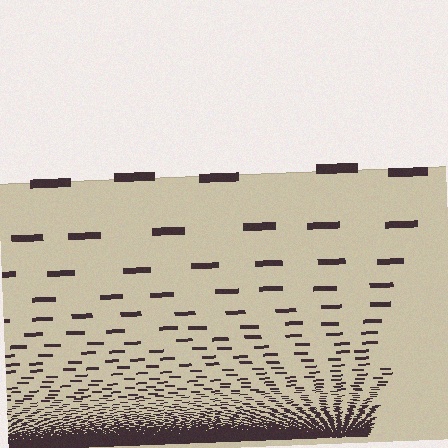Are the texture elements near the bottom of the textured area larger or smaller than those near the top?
Smaller. The gradient is inverted — elements near the bottom are smaller and denser.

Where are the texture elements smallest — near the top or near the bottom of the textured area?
Near the bottom.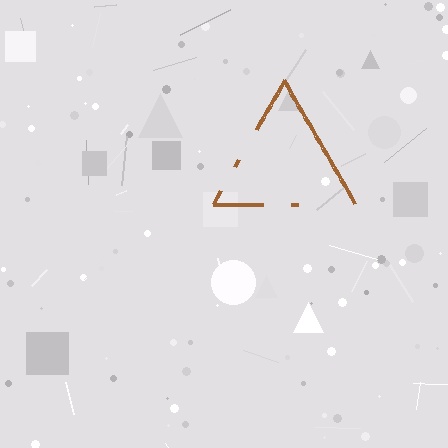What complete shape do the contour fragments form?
The contour fragments form a triangle.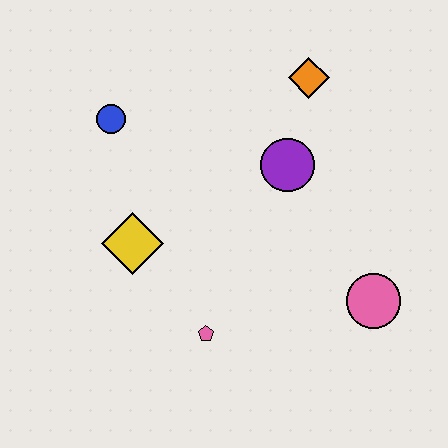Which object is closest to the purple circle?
The orange diamond is closest to the purple circle.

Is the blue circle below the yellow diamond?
No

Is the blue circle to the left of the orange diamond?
Yes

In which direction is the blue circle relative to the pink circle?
The blue circle is to the left of the pink circle.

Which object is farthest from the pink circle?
The blue circle is farthest from the pink circle.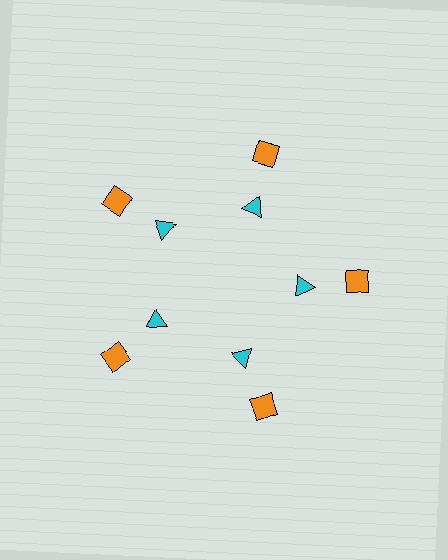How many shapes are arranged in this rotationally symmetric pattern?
There are 10 shapes, arranged in 5 groups of 2.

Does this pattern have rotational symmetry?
Yes, this pattern has 5-fold rotational symmetry. It looks the same after rotating 72 degrees around the center.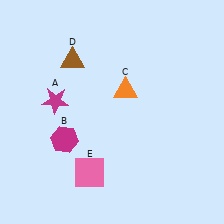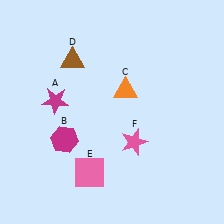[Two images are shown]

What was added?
A pink star (F) was added in Image 2.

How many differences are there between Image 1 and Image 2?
There is 1 difference between the two images.